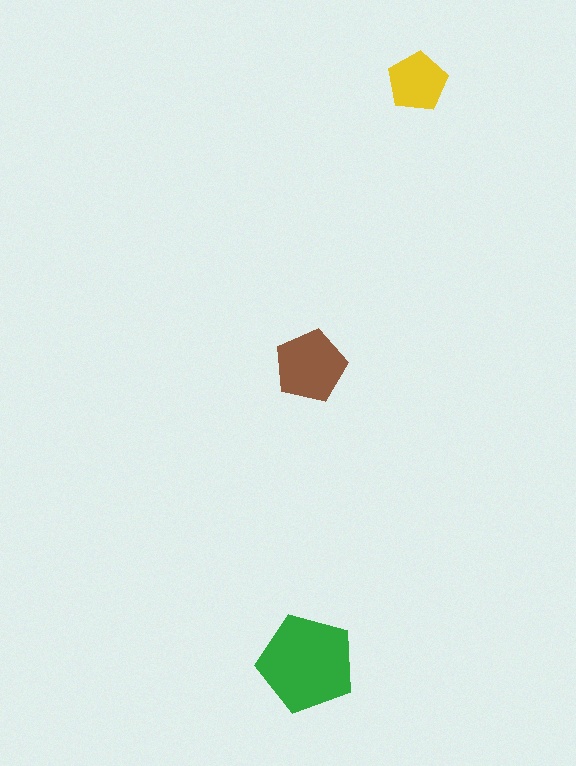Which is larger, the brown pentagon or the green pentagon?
The green one.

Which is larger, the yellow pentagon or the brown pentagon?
The brown one.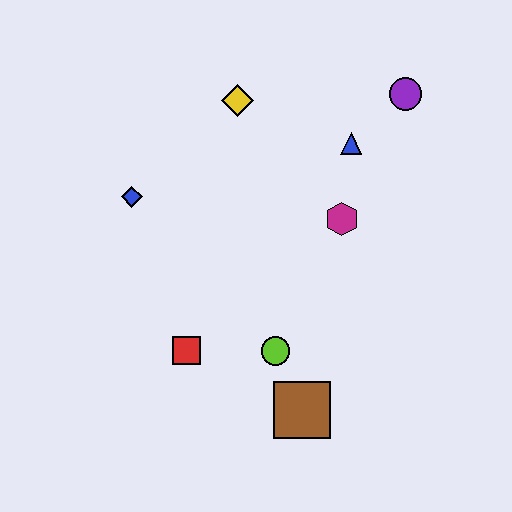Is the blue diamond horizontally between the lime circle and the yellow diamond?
No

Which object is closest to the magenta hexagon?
The blue triangle is closest to the magenta hexagon.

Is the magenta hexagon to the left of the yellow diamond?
No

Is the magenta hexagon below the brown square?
No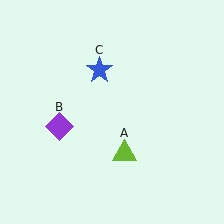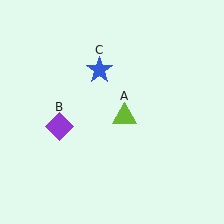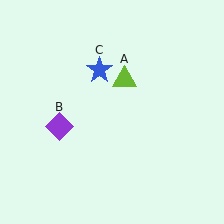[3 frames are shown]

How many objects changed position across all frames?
1 object changed position: lime triangle (object A).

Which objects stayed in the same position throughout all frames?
Purple diamond (object B) and blue star (object C) remained stationary.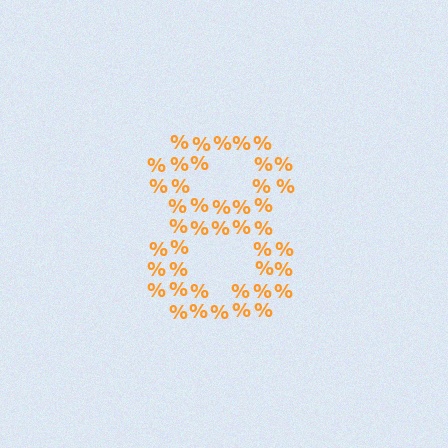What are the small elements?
The small elements are percent signs.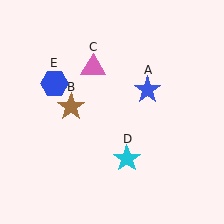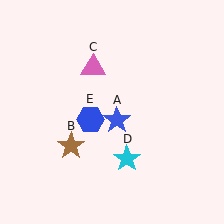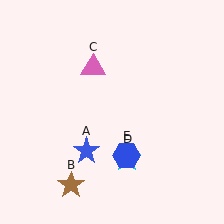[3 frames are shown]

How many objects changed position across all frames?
3 objects changed position: blue star (object A), brown star (object B), blue hexagon (object E).